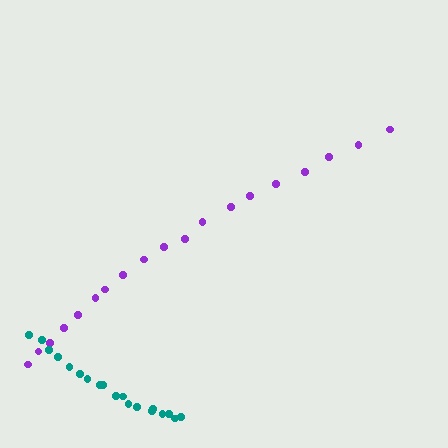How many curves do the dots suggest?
There are 2 distinct paths.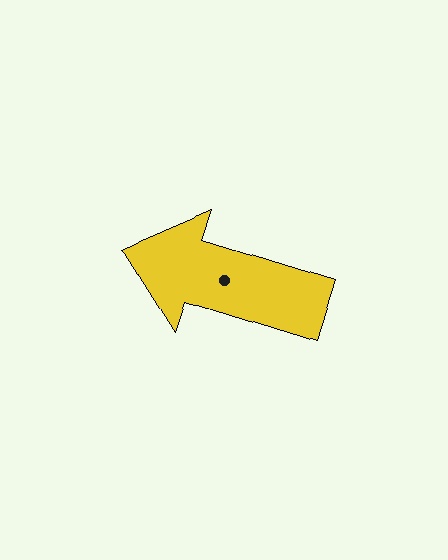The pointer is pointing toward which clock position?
Roughly 10 o'clock.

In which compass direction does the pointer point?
West.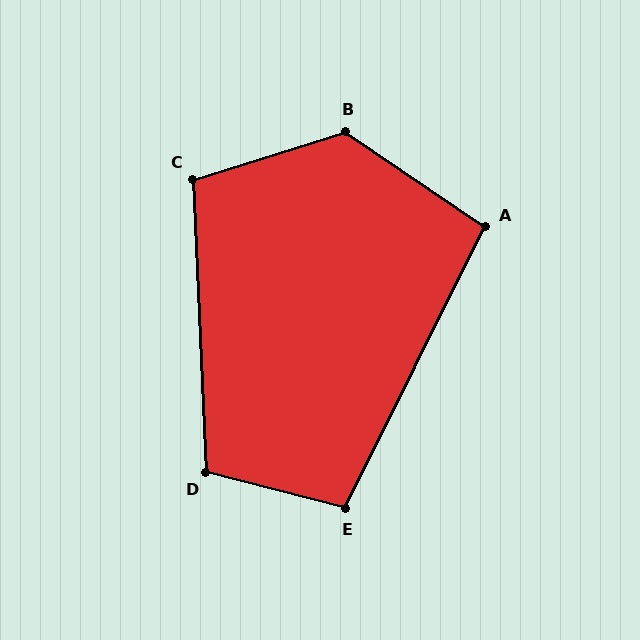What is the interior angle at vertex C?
Approximately 105 degrees (obtuse).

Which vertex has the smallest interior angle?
A, at approximately 98 degrees.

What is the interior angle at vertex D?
Approximately 107 degrees (obtuse).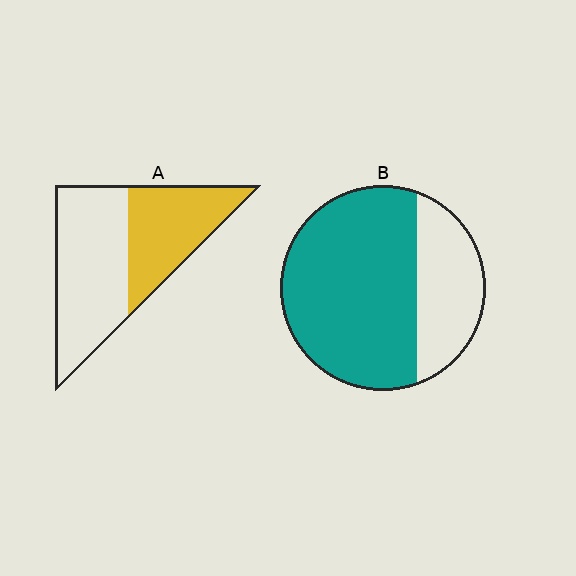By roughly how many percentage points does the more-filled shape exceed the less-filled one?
By roughly 30 percentage points (B over A).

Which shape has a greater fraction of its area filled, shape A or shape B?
Shape B.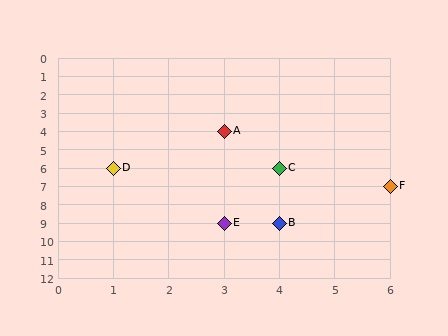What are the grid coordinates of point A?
Point A is at grid coordinates (3, 4).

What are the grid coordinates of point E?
Point E is at grid coordinates (3, 9).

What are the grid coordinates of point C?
Point C is at grid coordinates (4, 6).